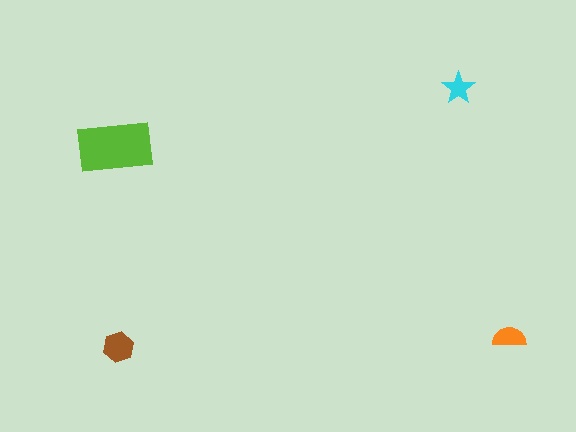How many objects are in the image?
There are 4 objects in the image.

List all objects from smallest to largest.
The cyan star, the orange semicircle, the brown hexagon, the lime rectangle.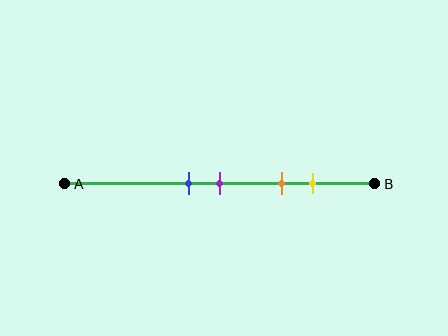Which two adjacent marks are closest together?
The blue and purple marks are the closest adjacent pair.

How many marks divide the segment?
There are 4 marks dividing the segment.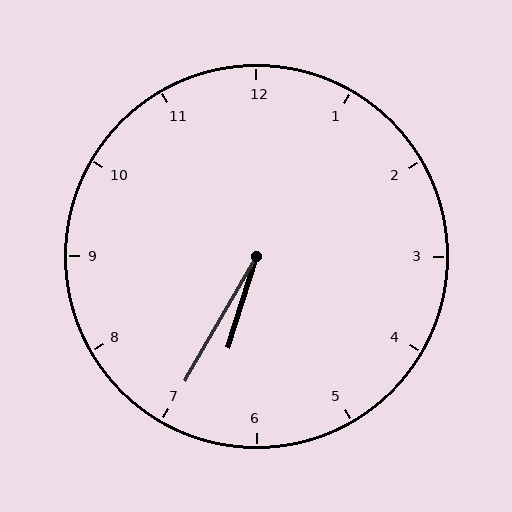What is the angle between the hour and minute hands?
Approximately 12 degrees.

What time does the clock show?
6:35.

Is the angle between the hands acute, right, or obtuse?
It is acute.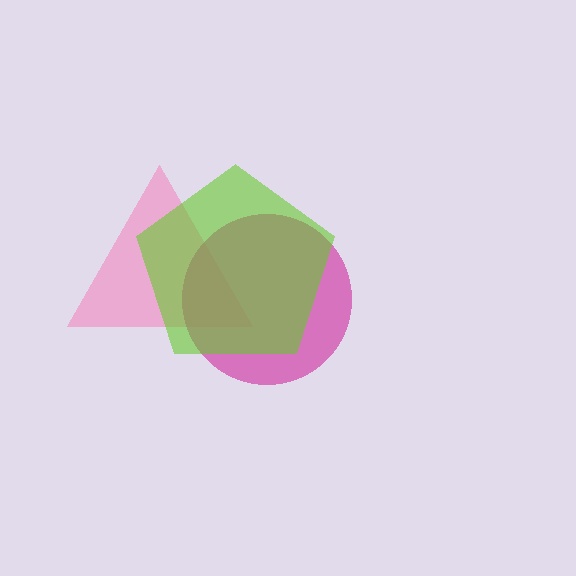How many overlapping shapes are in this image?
There are 3 overlapping shapes in the image.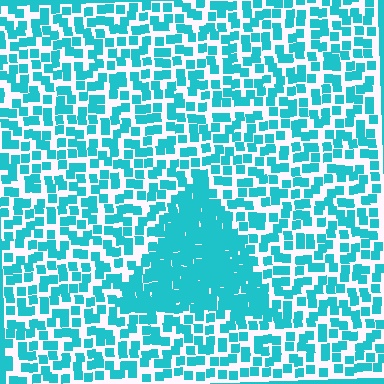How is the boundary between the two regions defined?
The boundary is defined by a change in element density (approximately 2.3x ratio). All elements are the same color, size, and shape.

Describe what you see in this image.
The image contains small cyan elements arranged at two different densities. A triangle-shaped region is visible where the elements are more densely packed than the surrounding area.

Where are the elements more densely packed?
The elements are more densely packed inside the triangle boundary.